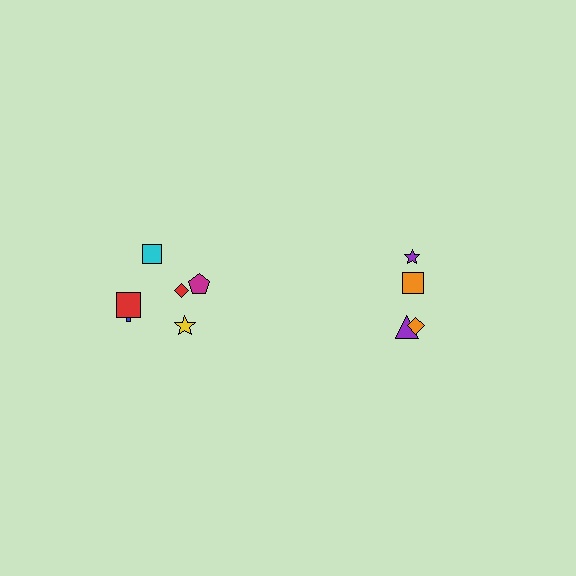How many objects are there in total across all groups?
There are 10 objects.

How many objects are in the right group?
There are 4 objects.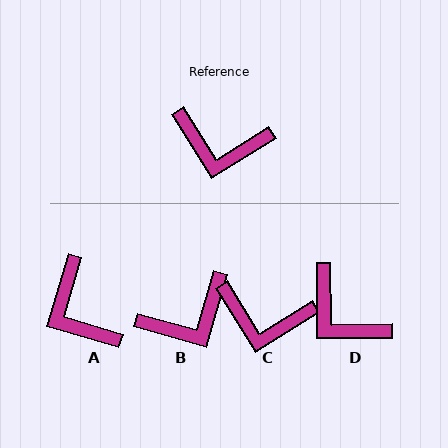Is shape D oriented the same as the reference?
No, it is off by about 31 degrees.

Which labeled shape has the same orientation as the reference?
C.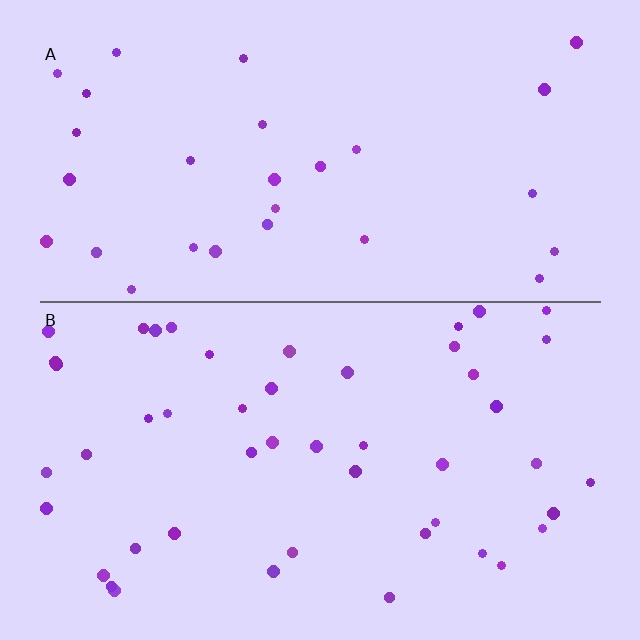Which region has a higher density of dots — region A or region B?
B (the bottom).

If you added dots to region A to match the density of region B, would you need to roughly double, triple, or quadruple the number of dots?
Approximately double.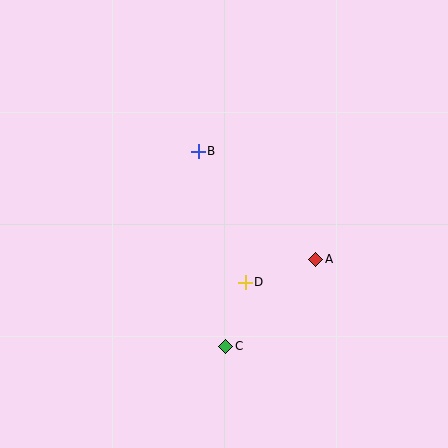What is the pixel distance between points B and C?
The distance between B and C is 197 pixels.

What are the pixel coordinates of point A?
Point A is at (316, 259).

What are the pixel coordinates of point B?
Point B is at (198, 151).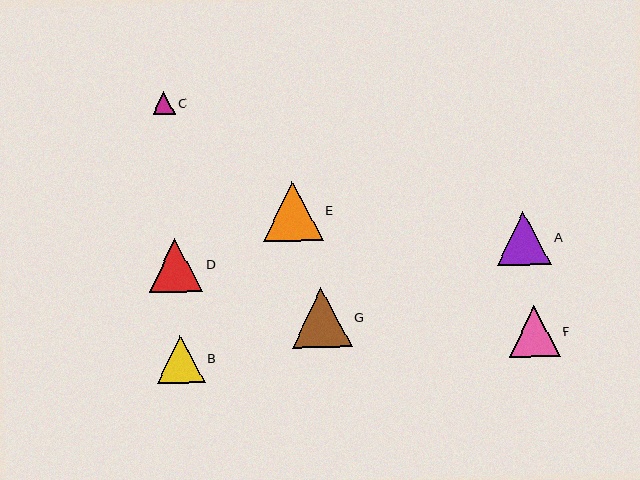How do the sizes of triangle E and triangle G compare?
Triangle E and triangle G are approximately the same size.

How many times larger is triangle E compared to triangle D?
Triangle E is approximately 1.1 times the size of triangle D.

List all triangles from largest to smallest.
From largest to smallest: E, G, A, D, F, B, C.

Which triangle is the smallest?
Triangle C is the smallest with a size of approximately 23 pixels.